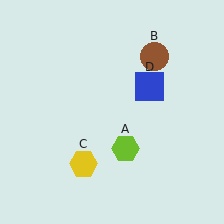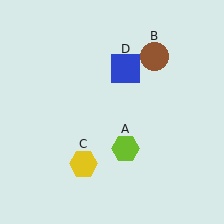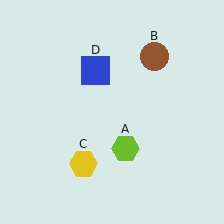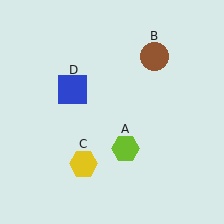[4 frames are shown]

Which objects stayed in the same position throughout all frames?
Lime hexagon (object A) and brown circle (object B) and yellow hexagon (object C) remained stationary.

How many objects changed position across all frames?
1 object changed position: blue square (object D).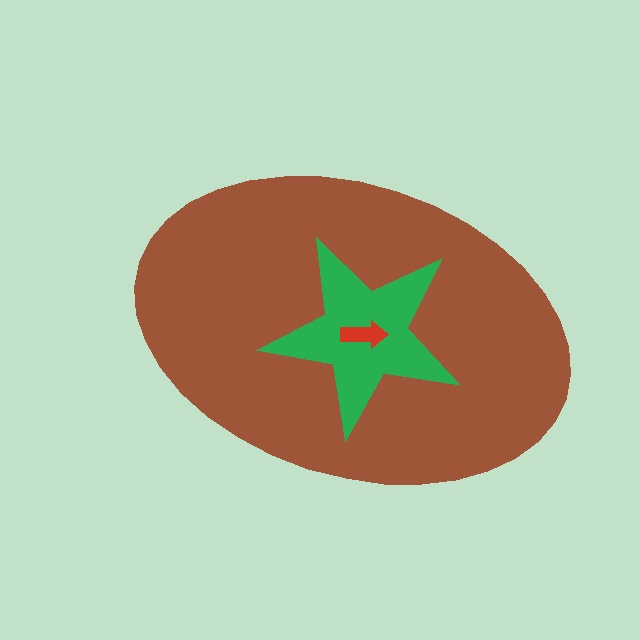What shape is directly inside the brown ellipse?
The green star.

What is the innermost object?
The red arrow.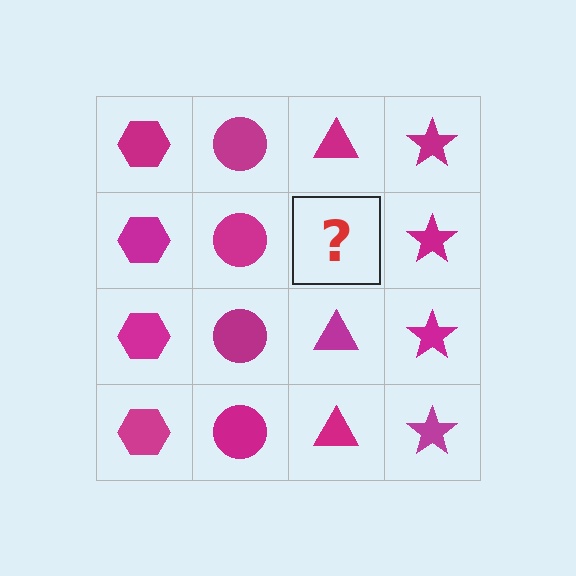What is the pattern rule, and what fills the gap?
The rule is that each column has a consistent shape. The gap should be filled with a magenta triangle.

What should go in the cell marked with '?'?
The missing cell should contain a magenta triangle.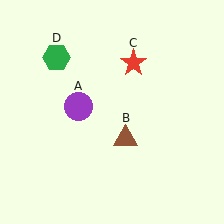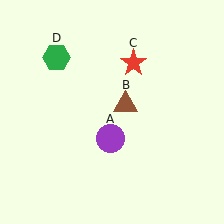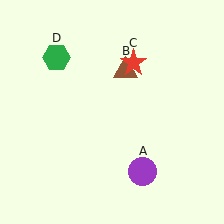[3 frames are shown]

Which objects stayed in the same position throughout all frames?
Red star (object C) and green hexagon (object D) remained stationary.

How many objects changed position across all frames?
2 objects changed position: purple circle (object A), brown triangle (object B).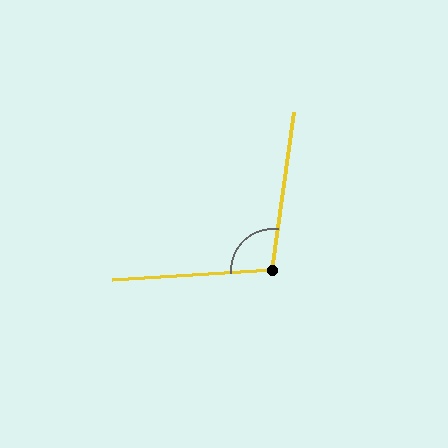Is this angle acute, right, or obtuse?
It is obtuse.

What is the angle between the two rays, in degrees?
Approximately 101 degrees.